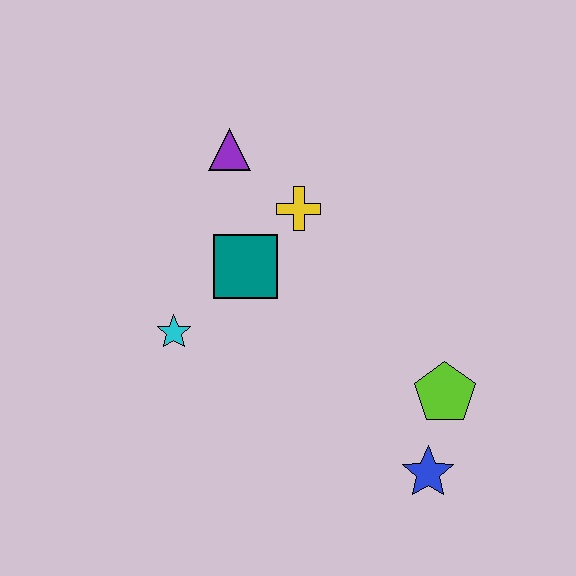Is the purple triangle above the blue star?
Yes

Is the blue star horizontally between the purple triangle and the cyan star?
No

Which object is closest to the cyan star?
The teal square is closest to the cyan star.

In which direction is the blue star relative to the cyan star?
The blue star is to the right of the cyan star.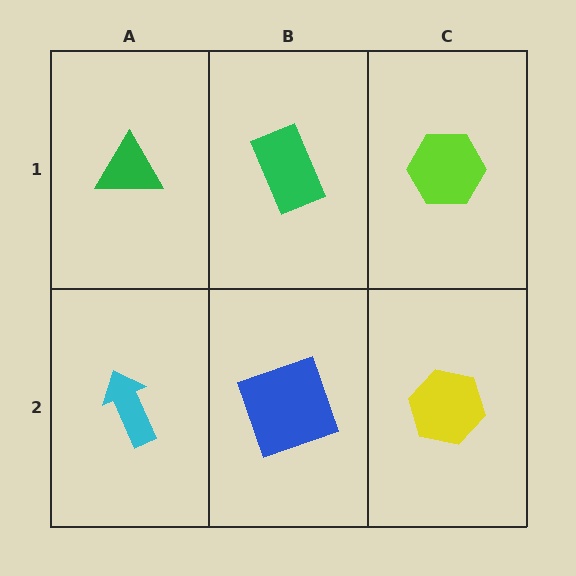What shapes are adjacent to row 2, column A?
A green triangle (row 1, column A), a blue square (row 2, column B).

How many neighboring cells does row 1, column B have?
3.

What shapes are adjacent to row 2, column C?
A lime hexagon (row 1, column C), a blue square (row 2, column B).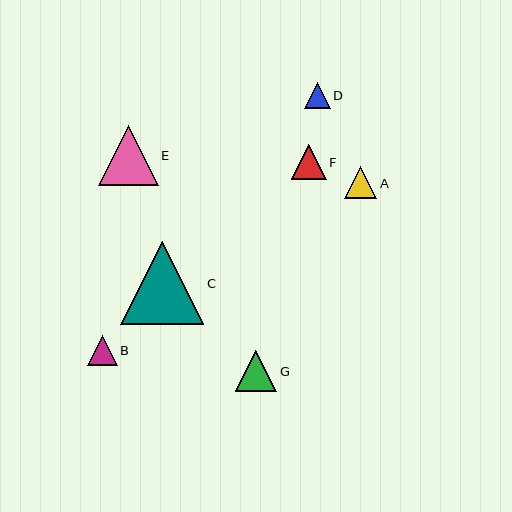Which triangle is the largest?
Triangle C is the largest with a size of approximately 83 pixels.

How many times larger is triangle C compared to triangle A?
Triangle C is approximately 2.6 times the size of triangle A.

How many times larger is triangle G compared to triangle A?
Triangle G is approximately 1.3 times the size of triangle A.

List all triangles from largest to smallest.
From largest to smallest: C, E, G, F, A, B, D.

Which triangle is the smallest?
Triangle D is the smallest with a size of approximately 26 pixels.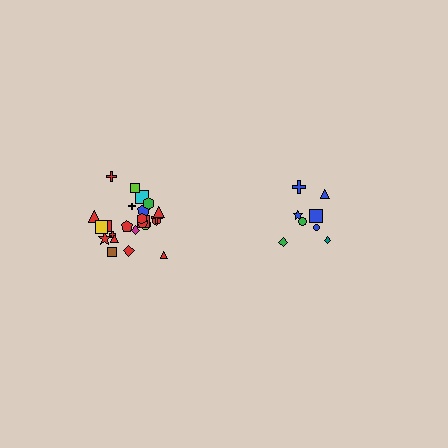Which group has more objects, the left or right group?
The left group.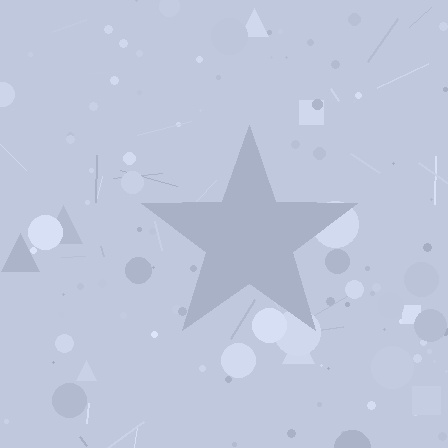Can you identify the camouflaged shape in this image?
The camouflaged shape is a star.